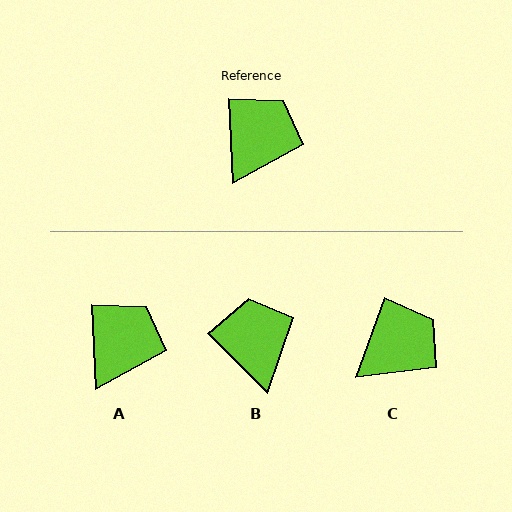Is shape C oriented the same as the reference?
No, it is off by about 22 degrees.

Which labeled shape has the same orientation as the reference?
A.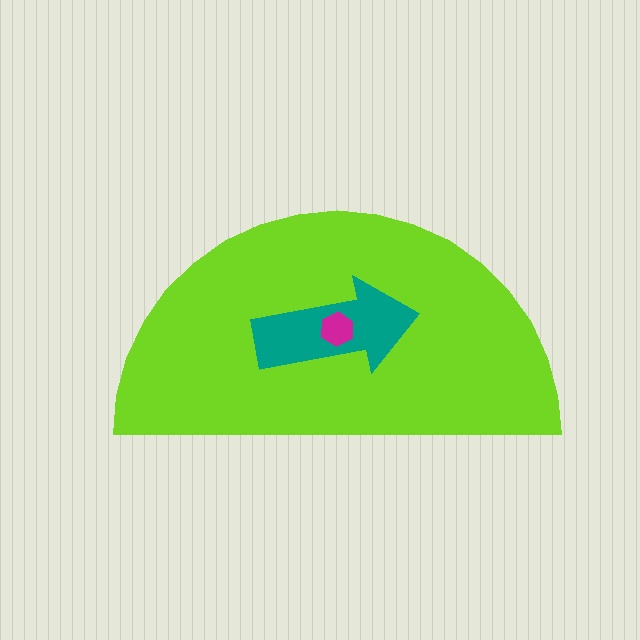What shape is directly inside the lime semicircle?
The teal arrow.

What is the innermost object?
The magenta hexagon.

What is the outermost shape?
The lime semicircle.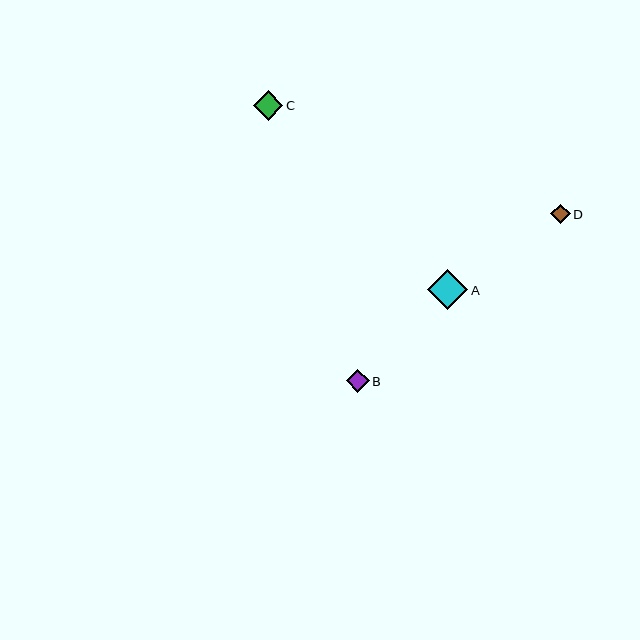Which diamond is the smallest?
Diamond D is the smallest with a size of approximately 20 pixels.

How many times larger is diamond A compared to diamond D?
Diamond A is approximately 2.0 times the size of diamond D.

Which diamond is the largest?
Diamond A is the largest with a size of approximately 40 pixels.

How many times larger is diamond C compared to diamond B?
Diamond C is approximately 1.3 times the size of diamond B.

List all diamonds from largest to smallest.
From largest to smallest: A, C, B, D.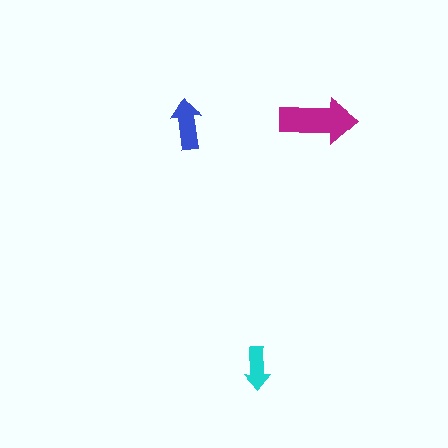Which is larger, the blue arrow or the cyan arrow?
The blue one.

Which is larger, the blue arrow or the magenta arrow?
The magenta one.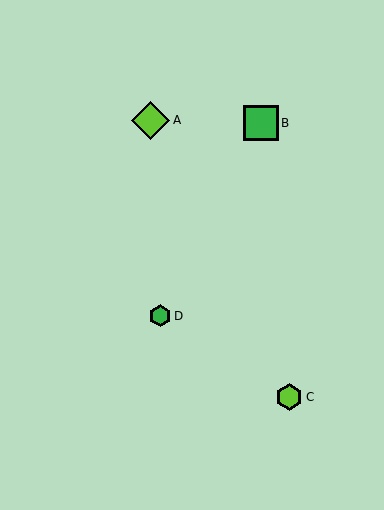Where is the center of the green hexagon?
The center of the green hexagon is at (160, 316).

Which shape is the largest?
The lime diamond (labeled A) is the largest.